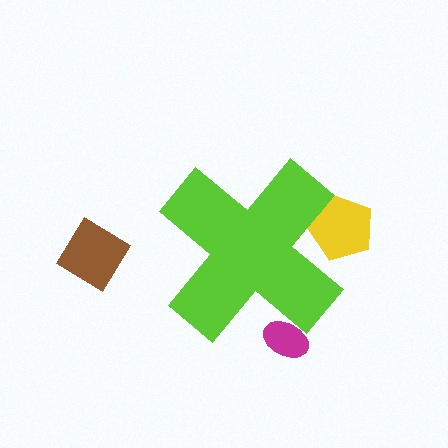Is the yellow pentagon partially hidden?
Yes, the yellow pentagon is partially hidden behind the lime cross.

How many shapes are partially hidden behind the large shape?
2 shapes are partially hidden.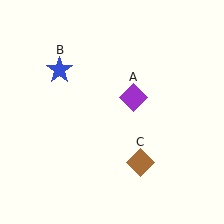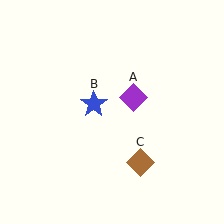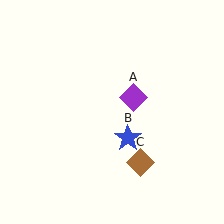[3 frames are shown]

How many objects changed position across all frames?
1 object changed position: blue star (object B).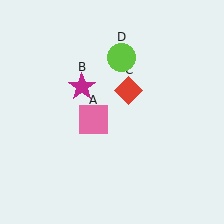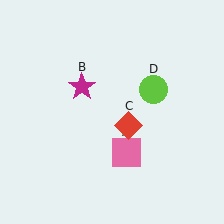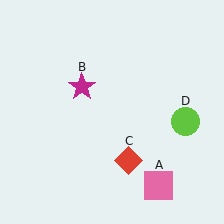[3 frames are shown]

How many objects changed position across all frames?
3 objects changed position: pink square (object A), red diamond (object C), lime circle (object D).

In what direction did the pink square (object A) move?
The pink square (object A) moved down and to the right.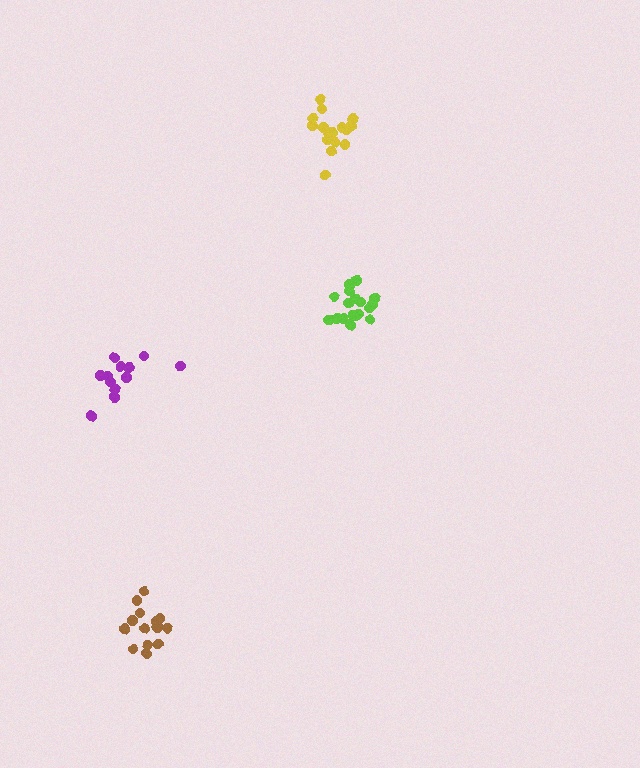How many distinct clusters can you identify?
There are 4 distinct clusters.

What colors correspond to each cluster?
The clusters are colored: purple, lime, yellow, brown.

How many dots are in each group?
Group 1: 12 dots, Group 2: 18 dots, Group 3: 16 dots, Group 4: 15 dots (61 total).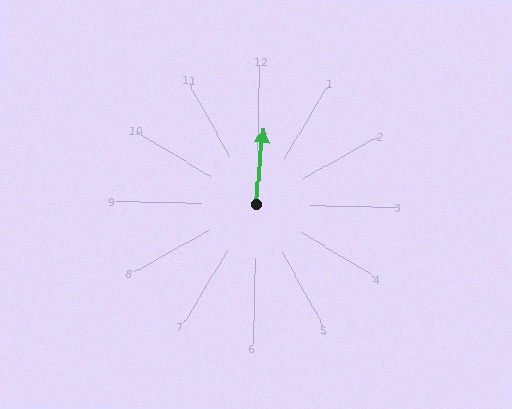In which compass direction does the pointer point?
North.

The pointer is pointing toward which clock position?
Roughly 12 o'clock.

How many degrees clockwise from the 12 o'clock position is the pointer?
Approximately 4 degrees.